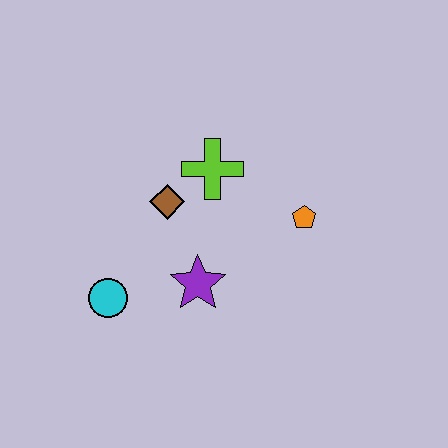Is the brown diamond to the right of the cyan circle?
Yes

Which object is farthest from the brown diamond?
The orange pentagon is farthest from the brown diamond.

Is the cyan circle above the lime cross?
No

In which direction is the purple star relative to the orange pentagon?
The purple star is to the left of the orange pentagon.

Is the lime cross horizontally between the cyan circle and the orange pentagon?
Yes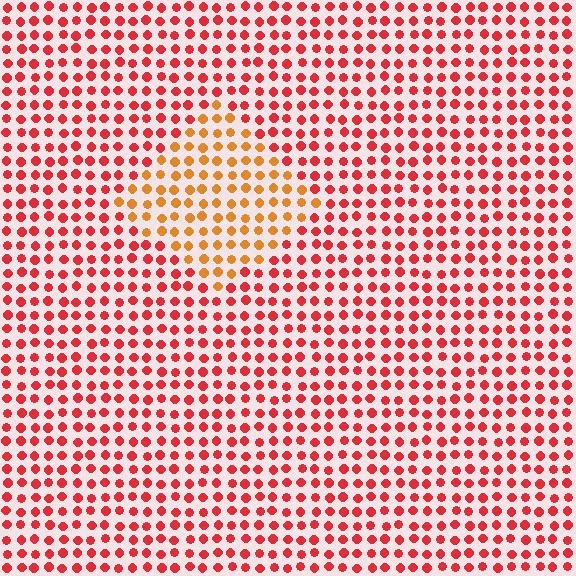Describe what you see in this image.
The image is filled with small red elements in a uniform arrangement. A diamond-shaped region is visible where the elements are tinted to a slightly different hue, forming a subtle color boundary.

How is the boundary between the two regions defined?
The boundary is defined purely by a slight shift in hue (about 36 degrees). Spacing, size, and orientation are identical on both sides.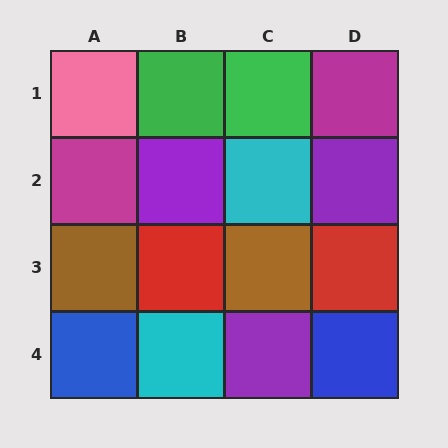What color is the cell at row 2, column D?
Purple.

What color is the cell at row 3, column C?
Brown.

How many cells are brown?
2 cells are brown.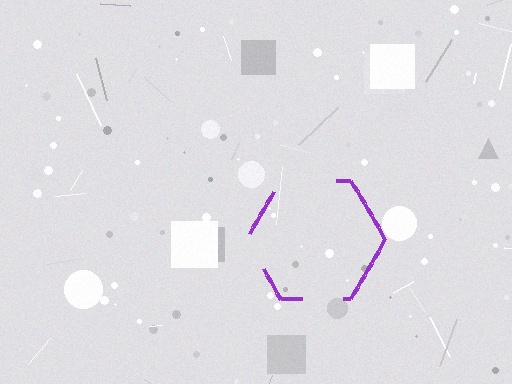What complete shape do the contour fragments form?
The contour fragments form a hexagon.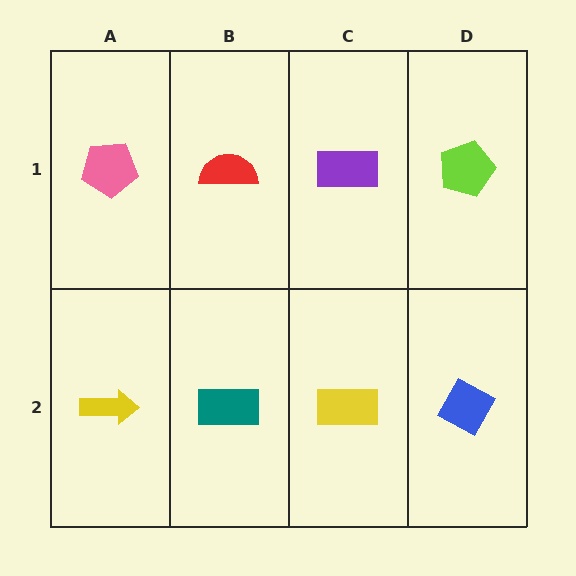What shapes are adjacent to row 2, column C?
A purple rectangle (row 1, column C), a teal rectangle (row 2, column B), a blue diamond (row 2, column D).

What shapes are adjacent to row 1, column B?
A teal rectangle (row 2, column B), a pink pentagon (row 1, column A), a purple rectangle (row 1, column C).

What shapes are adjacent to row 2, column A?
A pink pentagon (row 1, column A), a teal rectangle (row 2, column B).